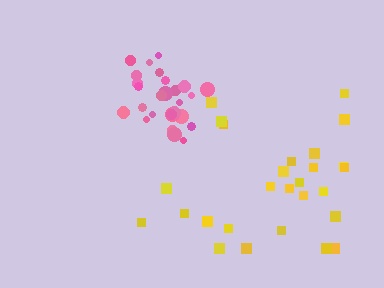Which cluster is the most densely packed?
Pink.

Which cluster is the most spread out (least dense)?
Yellow.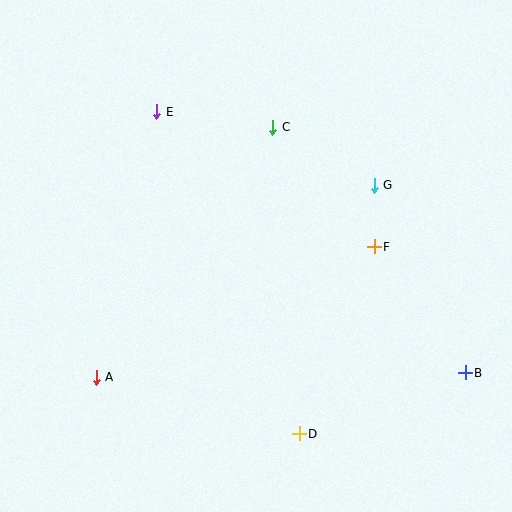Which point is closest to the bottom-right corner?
Point B is closest to the bottom-right corner.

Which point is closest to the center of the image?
Point F at (374, 247) is closest to the center.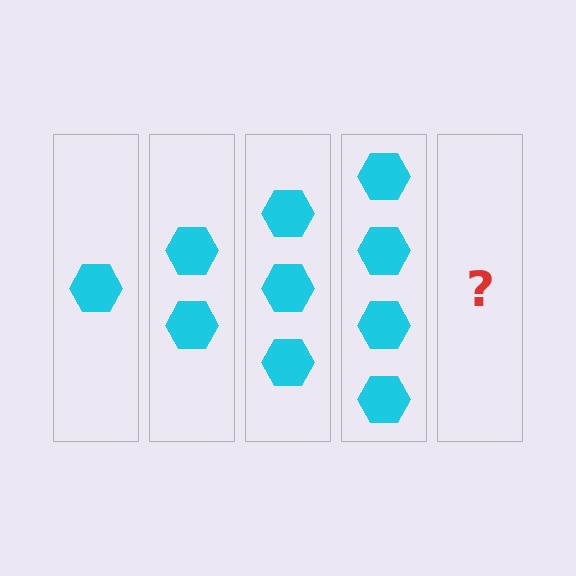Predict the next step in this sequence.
The next step is 5 hexagons.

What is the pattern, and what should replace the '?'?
The pattern is that each step adds one more hexagon. The '?' should be 5 hexagons.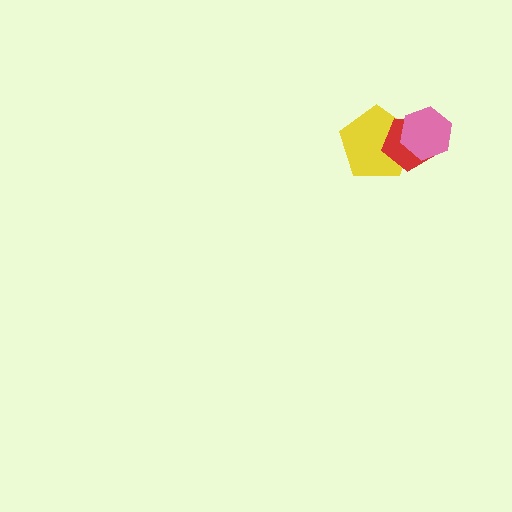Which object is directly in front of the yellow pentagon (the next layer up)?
The red pentagon is directly in front of the yellow pentagon.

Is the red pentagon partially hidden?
Yes, it is partially covered by another shape.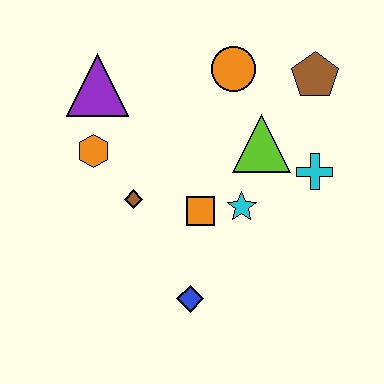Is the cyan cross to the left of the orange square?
No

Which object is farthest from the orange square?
The brown pentagon is farthest from the orange square.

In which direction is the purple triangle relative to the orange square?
The purple triangle is above the orange square.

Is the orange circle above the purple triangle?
Yes